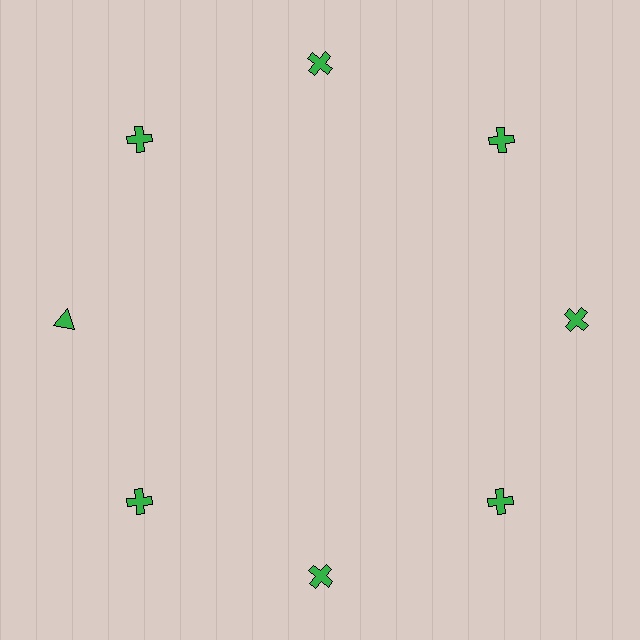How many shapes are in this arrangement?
There are 8 shapes arranged in a ring pattern.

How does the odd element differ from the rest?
It has a different shape: triangle instead of cross.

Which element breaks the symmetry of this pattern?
The green triangle at roughly the 9 o'clock position breaks the symmetry. All other shapes are green crosses.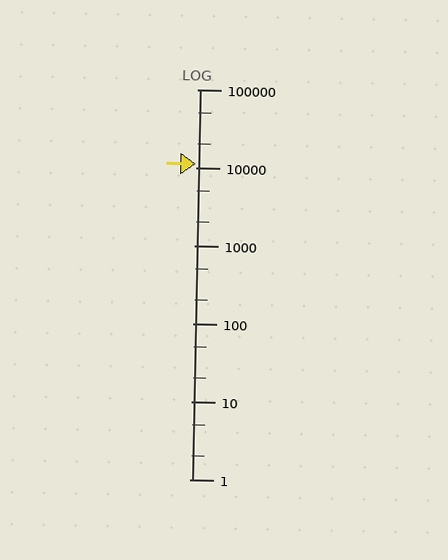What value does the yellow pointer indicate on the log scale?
The pointer indicates approximately 11000.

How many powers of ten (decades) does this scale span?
The scale spans 5 decades, from 1 to 100000.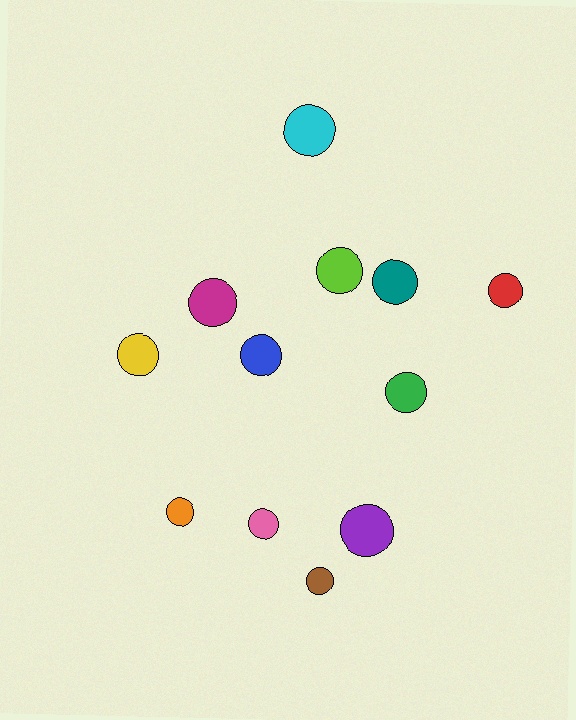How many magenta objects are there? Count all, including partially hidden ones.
There is 1 magenta object.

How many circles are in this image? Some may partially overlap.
There are 12 circles.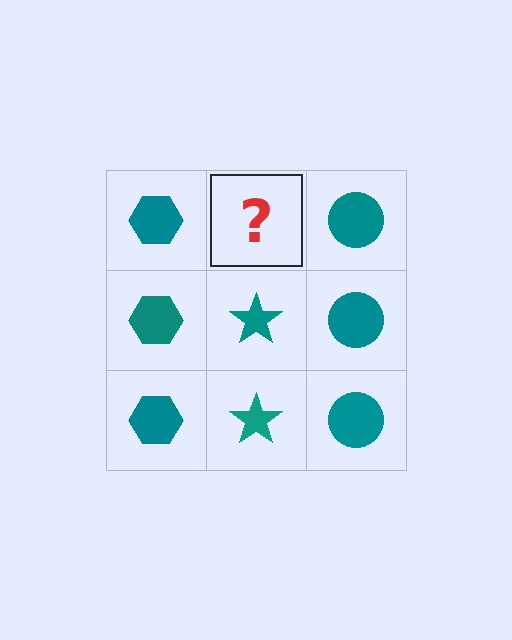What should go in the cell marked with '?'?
The missing cell should contain a teal star.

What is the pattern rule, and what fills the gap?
The rule is that each column has a consistent shape. The gap should be filled with a teal star.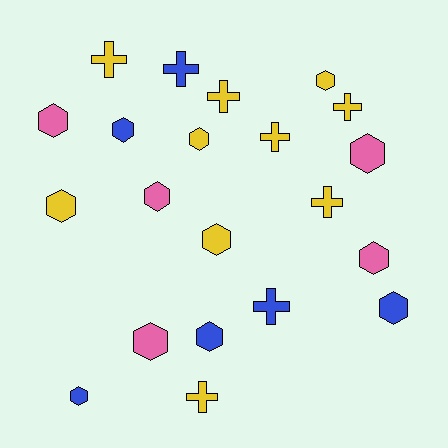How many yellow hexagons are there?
There are 4 yellow hexagons.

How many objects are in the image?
There are 21 objects.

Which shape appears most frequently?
Hexagon, with 13 objects.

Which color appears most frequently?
Yellow, with 10 objects.